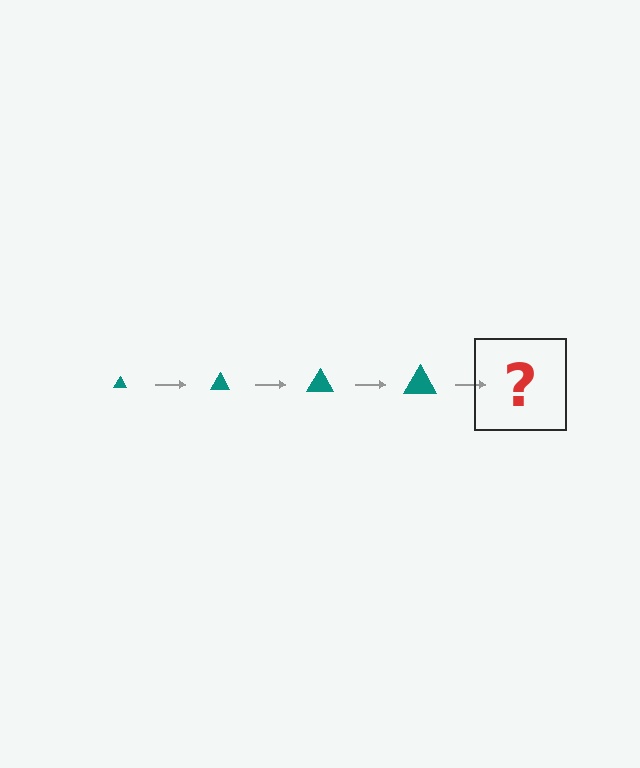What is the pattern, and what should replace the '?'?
The pattern is that the triangle gets progressively larger each step. The '?' should be a teal triangle, larger than the previous one.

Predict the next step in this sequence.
The next step is a teal triangle, larger than the previous one.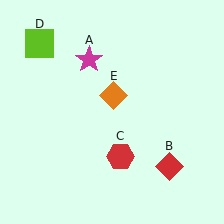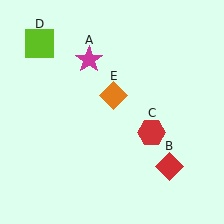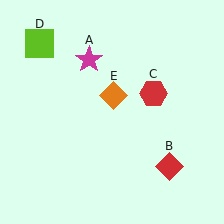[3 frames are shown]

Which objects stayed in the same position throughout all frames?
Magenta star (object A) and red diamond (object B) and lime square (object D) and orange diamond (object E) remained stationary.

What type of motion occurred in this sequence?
The red hexagon (object C) rotated counterclockwise around the center of the scene.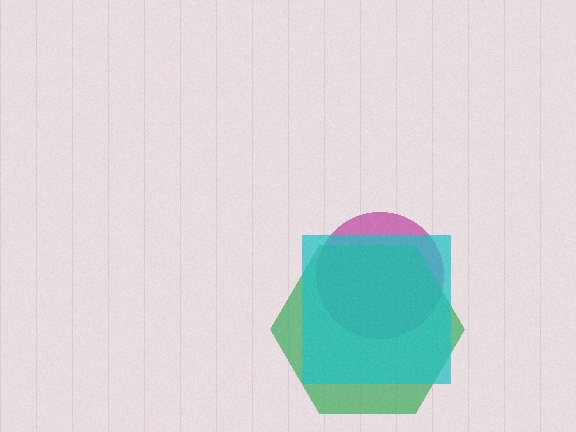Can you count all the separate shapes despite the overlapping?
Yes, there are 3 separate shapes.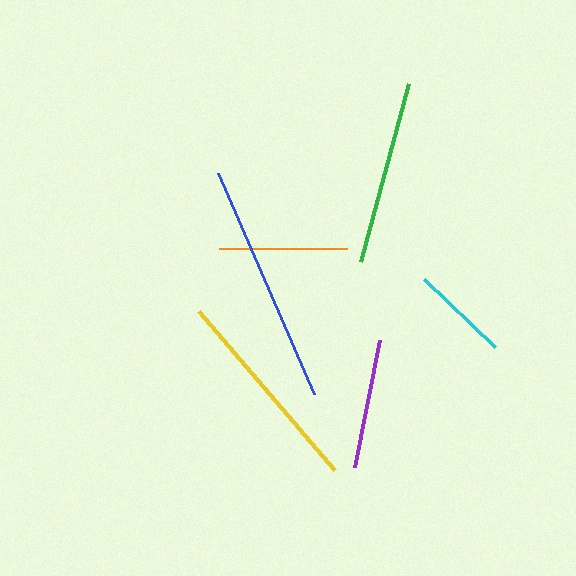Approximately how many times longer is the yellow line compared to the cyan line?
The yellow line is approximately 2.1 times the length of the cyan line.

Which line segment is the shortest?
The cyan line is the shortest at approximately 99 pixels.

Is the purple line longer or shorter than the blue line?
The blue line is longer than the purple line.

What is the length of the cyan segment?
The cyan segment is approximately 99 pixels long.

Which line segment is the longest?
The blue line is the longest at approximately 241 pixels.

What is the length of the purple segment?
The purple segment is approximately 129 pixels long.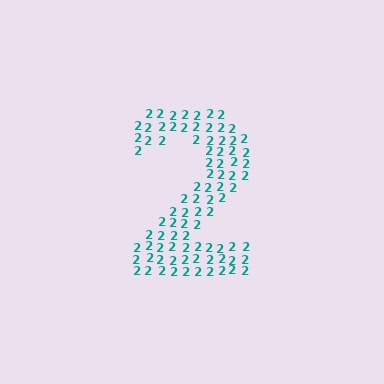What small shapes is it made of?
It is made of small digit 2's.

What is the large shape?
The large shape is the digit 2.